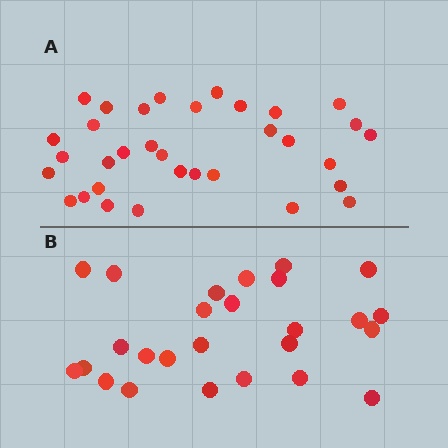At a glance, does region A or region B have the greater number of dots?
Region A (the top region) has more dots.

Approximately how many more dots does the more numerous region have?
Region A has roughly 8 or so more dots than region B.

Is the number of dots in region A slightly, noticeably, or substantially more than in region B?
Region A has noticeably more, but not dramatically so. The ratio is roughly 1.3 to 1.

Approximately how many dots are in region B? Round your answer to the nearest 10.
About 30 dots. (The exact count is 26, which rounds to 30.)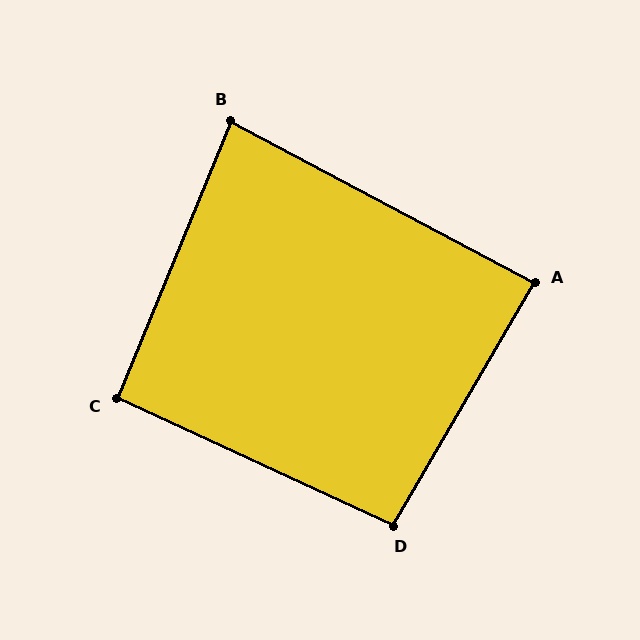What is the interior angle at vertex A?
Approximately 88 degrees (approximately right).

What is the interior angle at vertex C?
Approximately 92 degrees (approximately right).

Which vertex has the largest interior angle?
D, at approximately 96 degrees.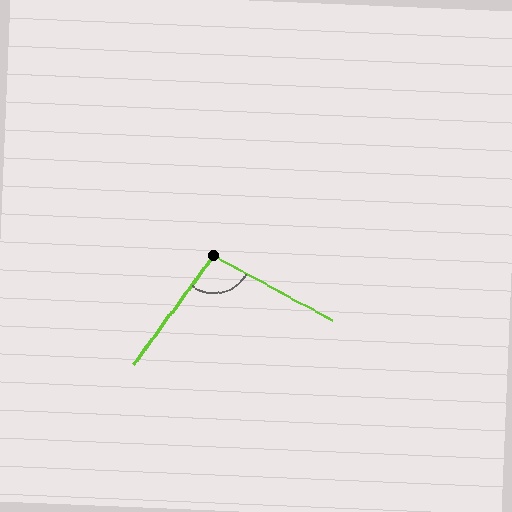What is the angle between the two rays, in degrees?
Approximately 98 degrees.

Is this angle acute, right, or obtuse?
It is obtuse.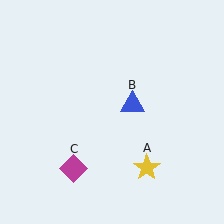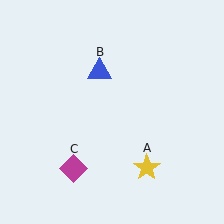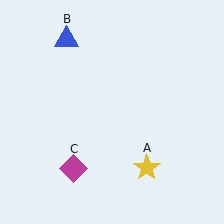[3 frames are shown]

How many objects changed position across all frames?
1 object changed position: blue triangle (object B).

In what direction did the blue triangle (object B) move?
The blue triangle (object B) moved up and to the left.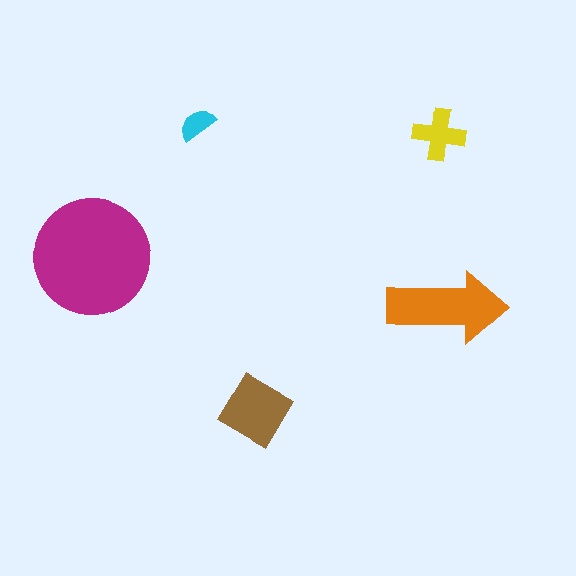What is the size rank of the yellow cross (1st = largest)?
4th.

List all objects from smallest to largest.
The cyan semicircle, the yellow cross, the brown diamond, the orange arrow, the magenta circle.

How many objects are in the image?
There are 5 objects in the image.